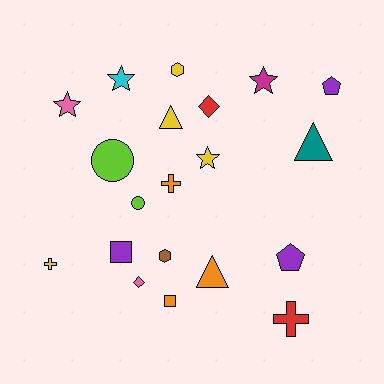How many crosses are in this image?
There are 3 crosses.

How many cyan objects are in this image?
There is 1 cyan object.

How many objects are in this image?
There are 20 objects.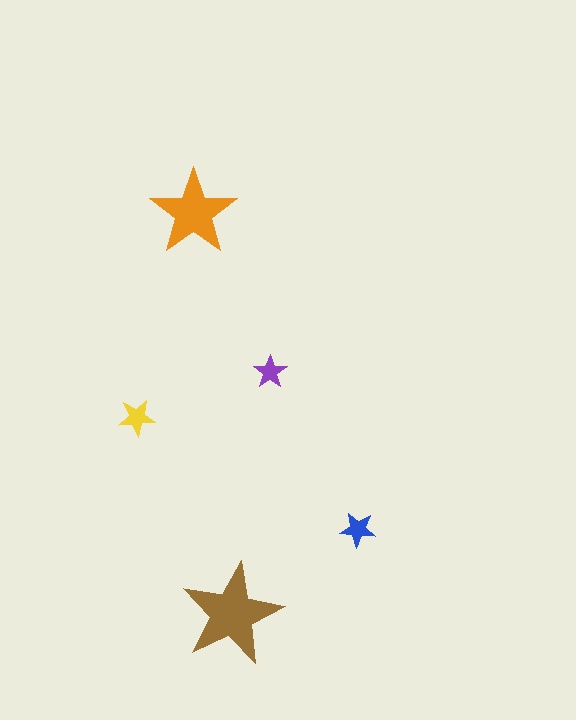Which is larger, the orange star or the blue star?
The orange one.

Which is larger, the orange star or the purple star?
The orange one.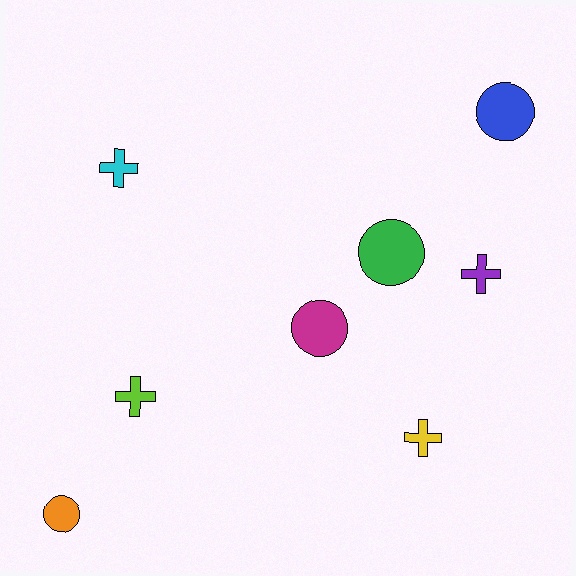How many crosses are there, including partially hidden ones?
There are 4 crosses.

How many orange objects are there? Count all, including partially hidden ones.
There is 1 orange object.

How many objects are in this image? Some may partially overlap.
There are 8 objects.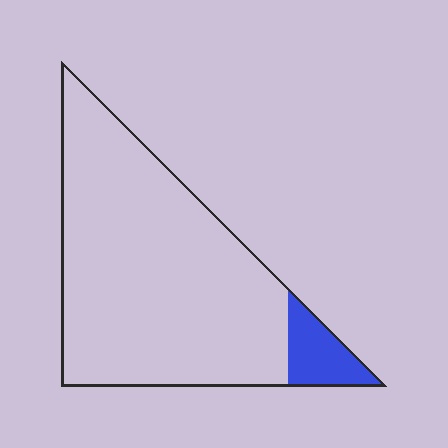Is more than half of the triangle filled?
No.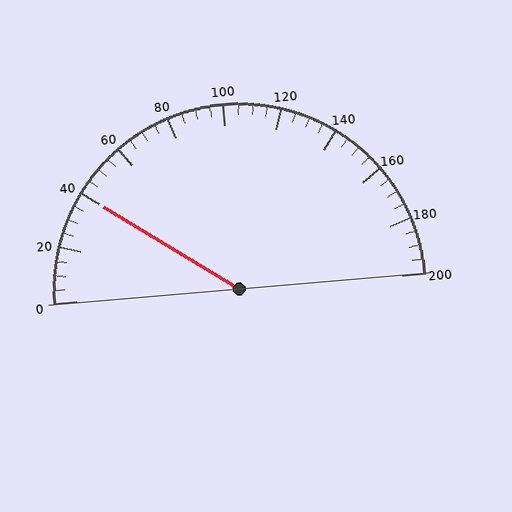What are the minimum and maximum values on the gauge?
The gauge ranges from 0 to 200.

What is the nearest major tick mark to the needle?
The nearest major tick mark is 40.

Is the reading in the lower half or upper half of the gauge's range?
The reading is in the lower half of the range (0 to 200).